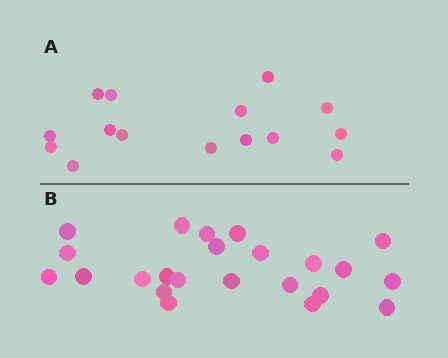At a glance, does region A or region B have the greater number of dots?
Region B (the bottom region) has more dots.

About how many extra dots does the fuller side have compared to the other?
Region B has roughly 8 or so more dots than region A.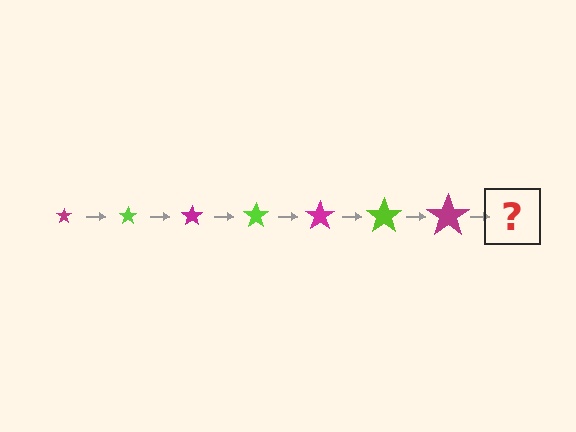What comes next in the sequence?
The next element should be a lime star, larger than the previous one.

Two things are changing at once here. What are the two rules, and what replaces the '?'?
The two rules are that the star grows larger each step and the color cycles through magenta and lime. The '?' should be a lime star, larger than the previous one.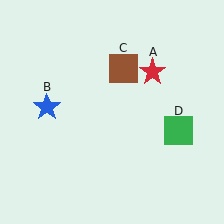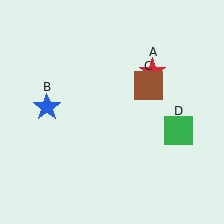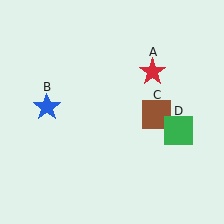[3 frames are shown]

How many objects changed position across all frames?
1 object changed position: brown square (object C).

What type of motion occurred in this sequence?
The brown square (object C) rotated clockwise around the center of the scene.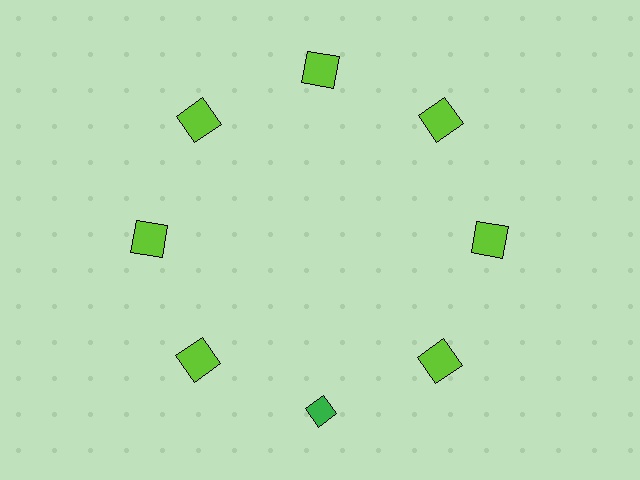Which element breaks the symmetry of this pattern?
The green diamond at roughly the 6 o'clock position breaks the symmetry. All other shapes are lime squares.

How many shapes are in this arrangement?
There are 8 shapes arranged in a ring pattern.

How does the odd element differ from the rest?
It differs in both color (green instead of lime) and shape (diamond instead of square).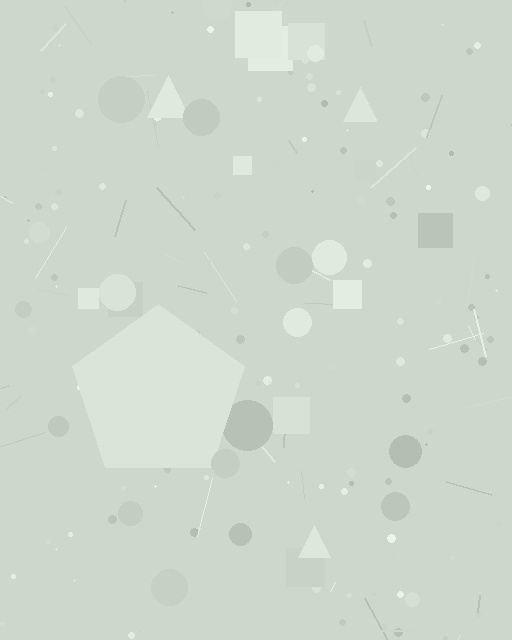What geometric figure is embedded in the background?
A pentagon is embedded in the background.